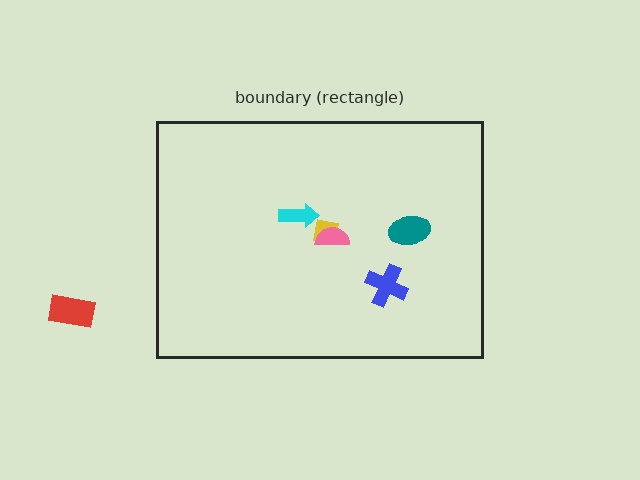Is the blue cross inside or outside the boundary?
Inside.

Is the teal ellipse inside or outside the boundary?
Inside.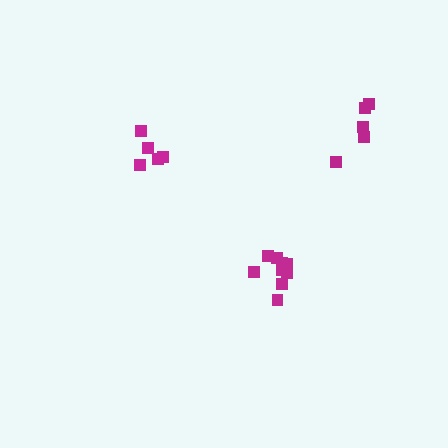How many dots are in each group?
Group 1: 5 dots, Group 2: 9 dots, Group 3: 5 dots (19 total).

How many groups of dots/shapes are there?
There are 3 groups.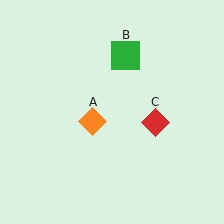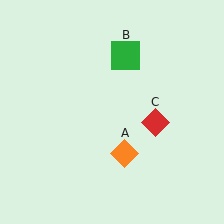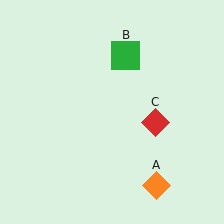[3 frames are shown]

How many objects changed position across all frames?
1 object changed position: orange diamond (object A).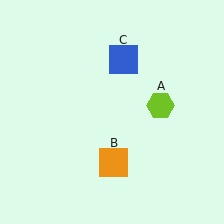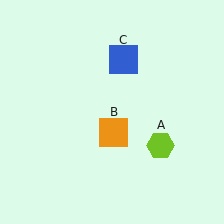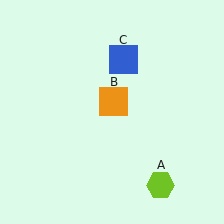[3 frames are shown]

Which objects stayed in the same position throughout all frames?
Blue square (object C) remained stationary.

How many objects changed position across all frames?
2 objects changed position: lime hexagon (object A), orange square (object B).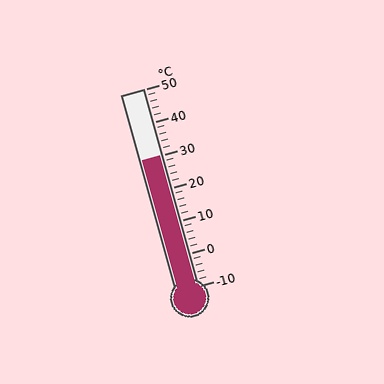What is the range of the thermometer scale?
The thermometer scale ranges from -10°C to 50°C.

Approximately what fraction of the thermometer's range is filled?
The thermometer is filled to approximately 65% of its range.